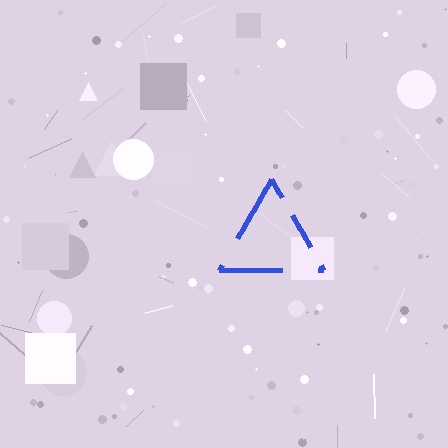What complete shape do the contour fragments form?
The contour fragments form a triangle.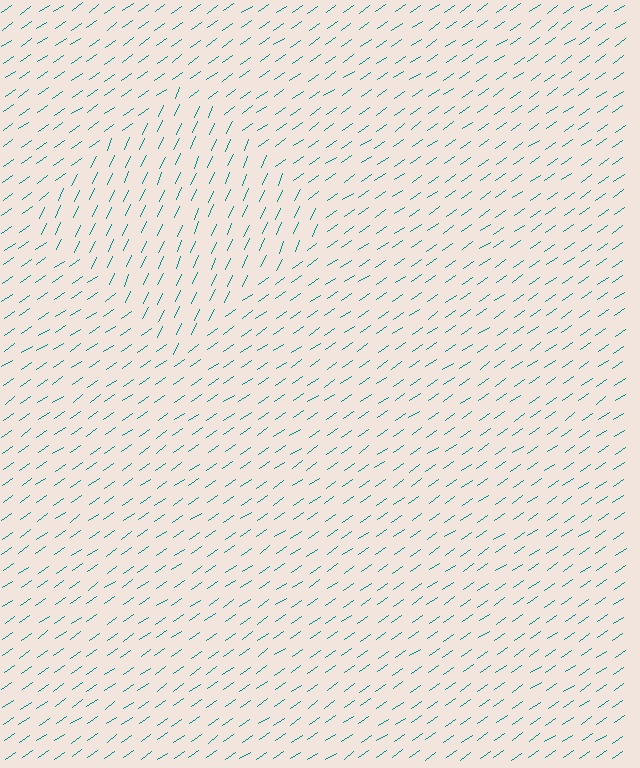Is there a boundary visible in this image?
Yes, there is a texture boundary formed by a change in line orientation.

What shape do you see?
I see a diamond.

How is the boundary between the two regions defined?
The boundary is defined purely by a change in line orientation (approximately 31 degrees difference). All lines are the same color and thickness.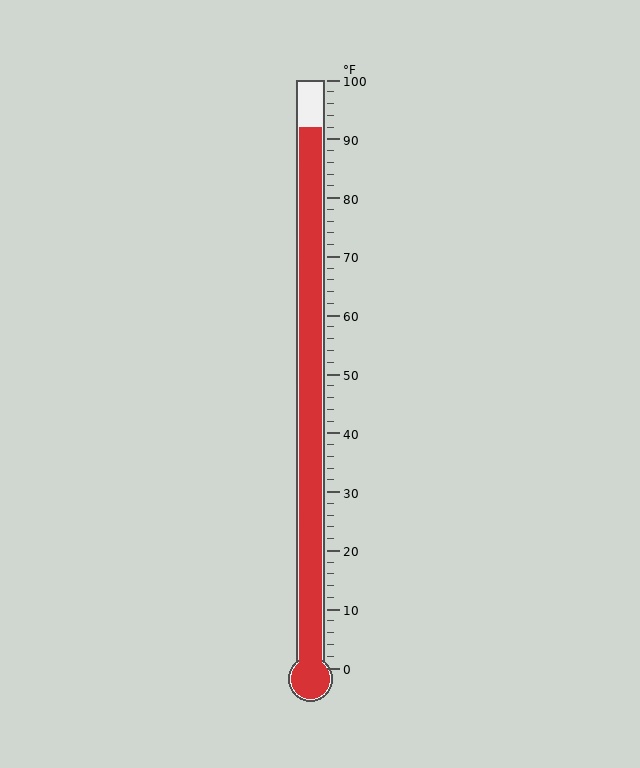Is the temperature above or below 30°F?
The temperature is above 30°F.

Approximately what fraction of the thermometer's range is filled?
The thermometer is filled to approximately 90% of its range.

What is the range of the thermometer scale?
The thermometer scale ranges from 0°F to 100°F.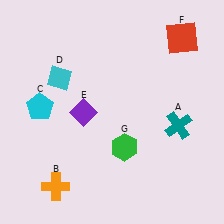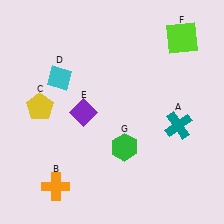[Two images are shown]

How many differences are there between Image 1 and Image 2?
There are 2 differences between the two images.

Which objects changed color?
C changed from cyan to yellow. F changed from red to lime.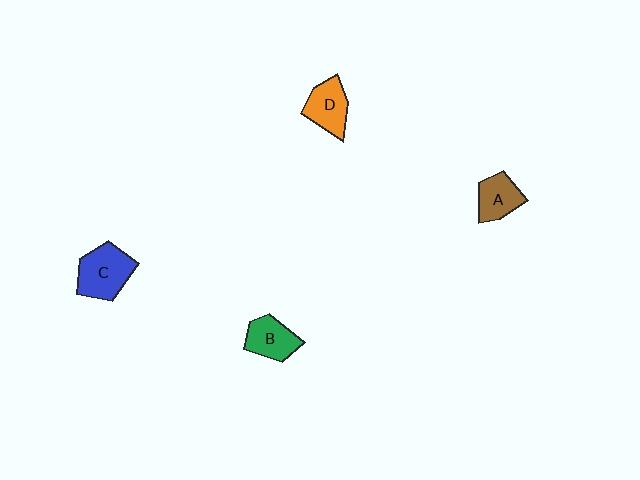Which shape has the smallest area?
Shape A (brown).